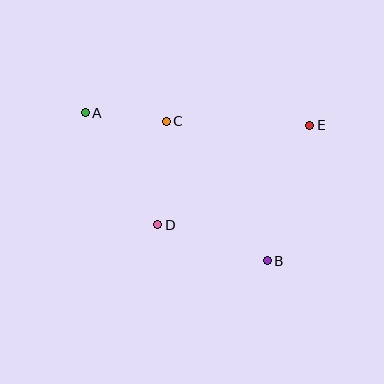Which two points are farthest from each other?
Points A and B are farthest from each other.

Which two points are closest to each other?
Points A and C are closest to each other.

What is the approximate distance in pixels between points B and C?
The distance between B and C is approximately 173 pixels.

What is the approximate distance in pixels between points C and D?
The distance between C and D is approximately 104 pixels.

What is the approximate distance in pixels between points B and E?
The distance between B and E is approximately 142 pixels.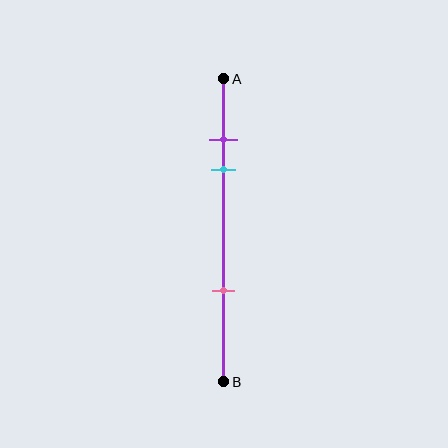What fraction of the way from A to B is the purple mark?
The purple mark is approximately 20% (0.2) of the way from A to B.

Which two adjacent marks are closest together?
The purple and cyan marks are the closest adjacent pair.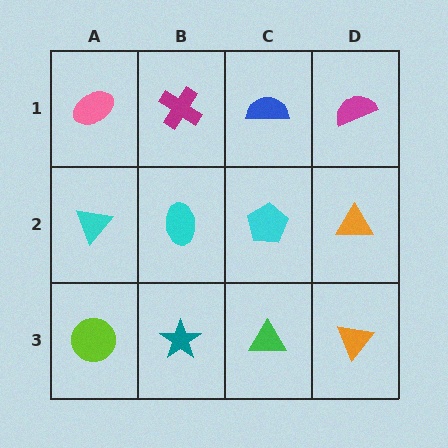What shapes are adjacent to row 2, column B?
A magenta cross (row 1, column B), a teal star (row 3, column B), a cyan triangle (row 2, column A), a cyan pentagon (row 2, column C).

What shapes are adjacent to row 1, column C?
A cyan pentagon (row 2, column C), a magenta cross (row 1, column B), a magenta semicircle (row 1, column D).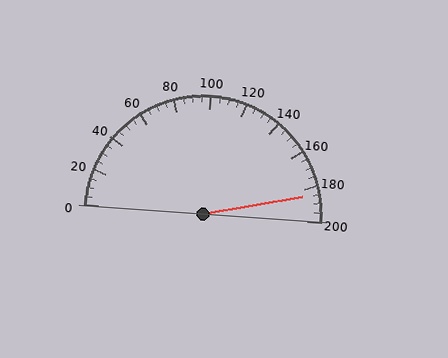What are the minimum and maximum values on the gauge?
The gauge ranges from 0 to 200.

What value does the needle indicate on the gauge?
The needle indicates approximately 185.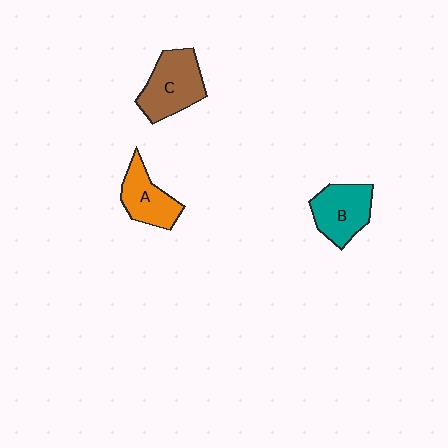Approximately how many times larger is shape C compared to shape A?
Approximately 1.3 times.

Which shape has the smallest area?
Shape A (orange).